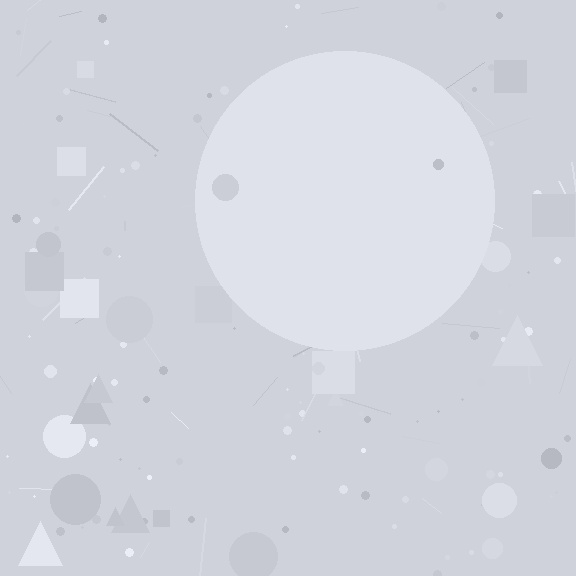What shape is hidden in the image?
A circle is hidden in the image.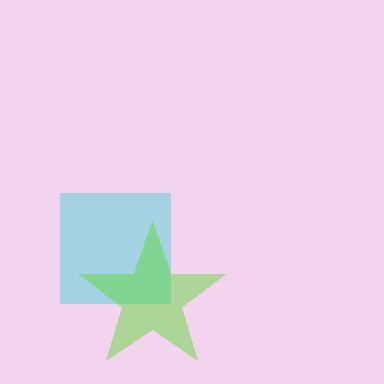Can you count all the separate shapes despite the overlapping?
Yes, there are 2 separate shapes.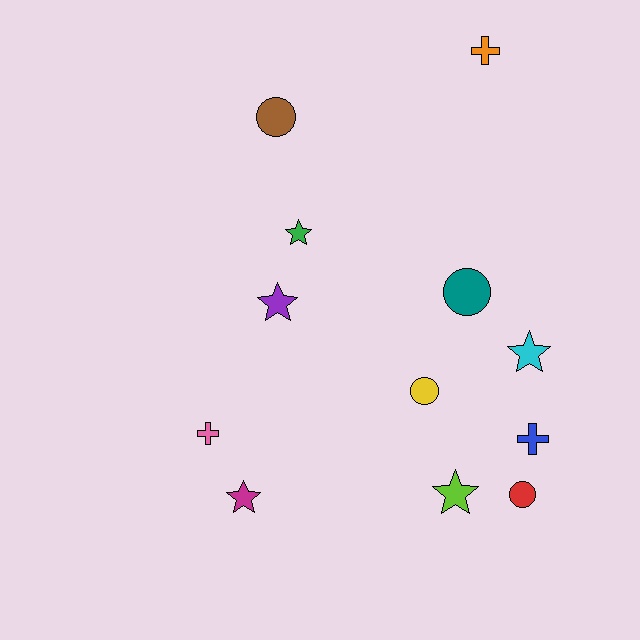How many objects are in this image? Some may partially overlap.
There are 12 objects.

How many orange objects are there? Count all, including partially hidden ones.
There is 1 orange object.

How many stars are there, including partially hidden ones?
There are 5 stars.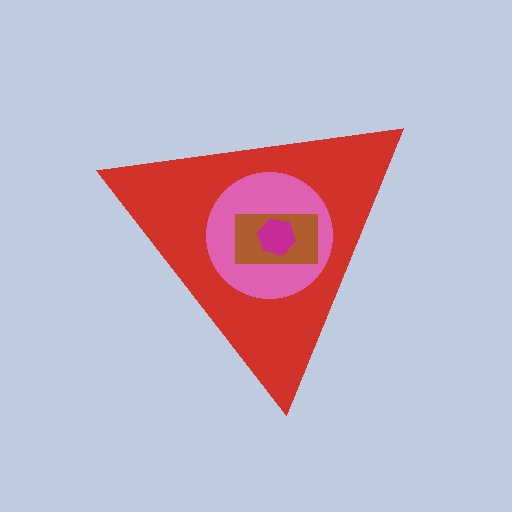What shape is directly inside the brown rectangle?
The magenta hexagon.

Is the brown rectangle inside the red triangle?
Yes.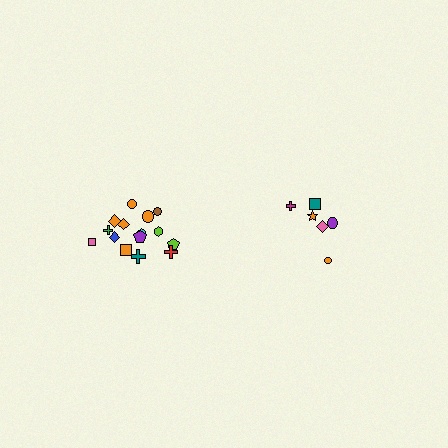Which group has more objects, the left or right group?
The left group.